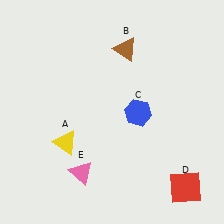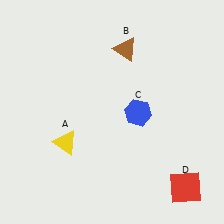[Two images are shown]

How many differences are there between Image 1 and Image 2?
There is 1 difference between the two images.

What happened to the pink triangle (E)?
The pink triangle (E) was removed in Image 2. It was in the bottom-left area of Image 1.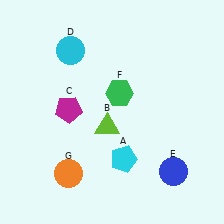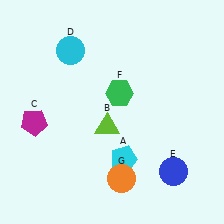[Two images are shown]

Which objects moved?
The objects that moved are: the magenta pentagon (C), the orange circle (G).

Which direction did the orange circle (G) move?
The orange circle (G) moved right.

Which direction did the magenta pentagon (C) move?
The magenta pentagon (C) moved left.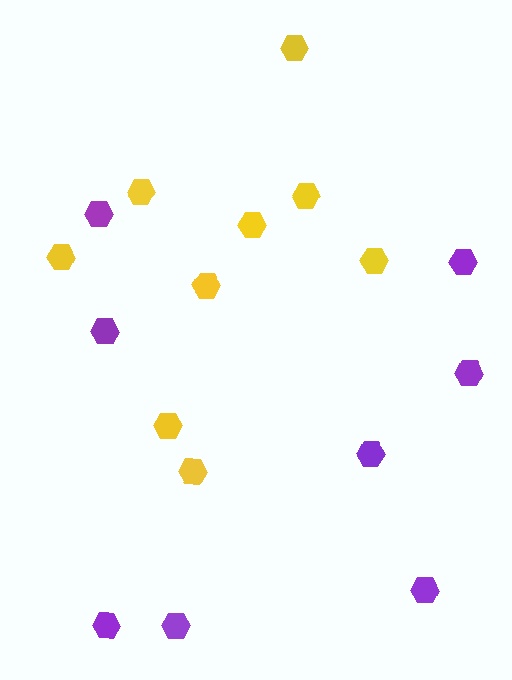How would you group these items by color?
There are 2 groups: one group of yellow hexagons (9) and one group of purple hexagons (8).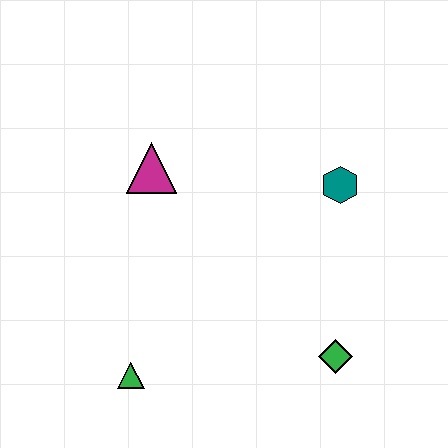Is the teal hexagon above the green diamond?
Yes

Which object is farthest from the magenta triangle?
The green diamond is farthest from the magenta triangle.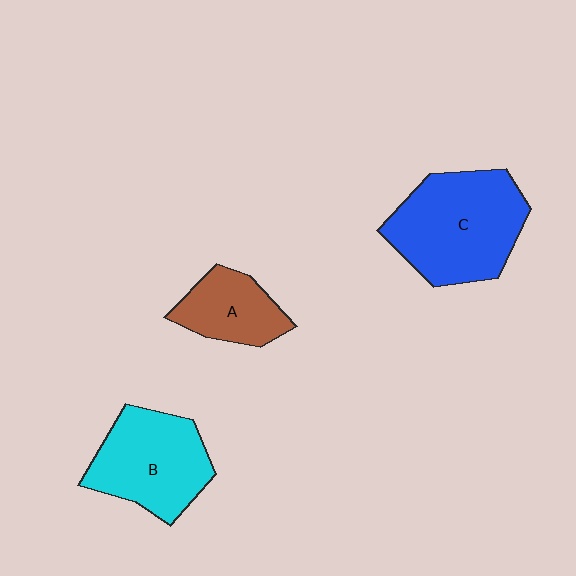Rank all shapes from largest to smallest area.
From largest to smallest: C (blue), B (cyan), A (brown).